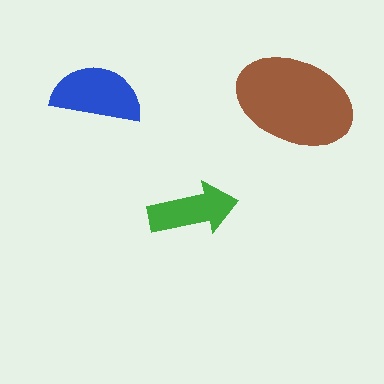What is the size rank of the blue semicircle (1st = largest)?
2nd.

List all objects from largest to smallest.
The brown ellipse, the blue semicircle, the green arrow.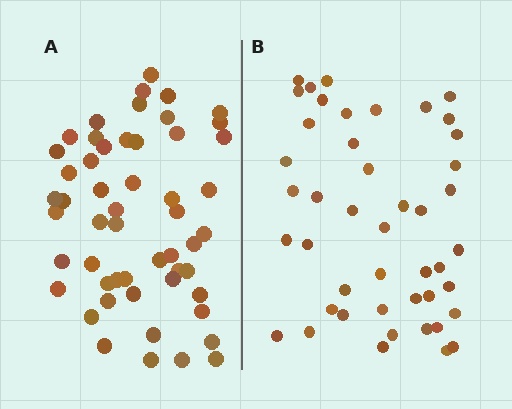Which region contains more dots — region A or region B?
Region A (the left region) has more dots.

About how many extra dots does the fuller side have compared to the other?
Region A has roughly 8 or so more dots than region B.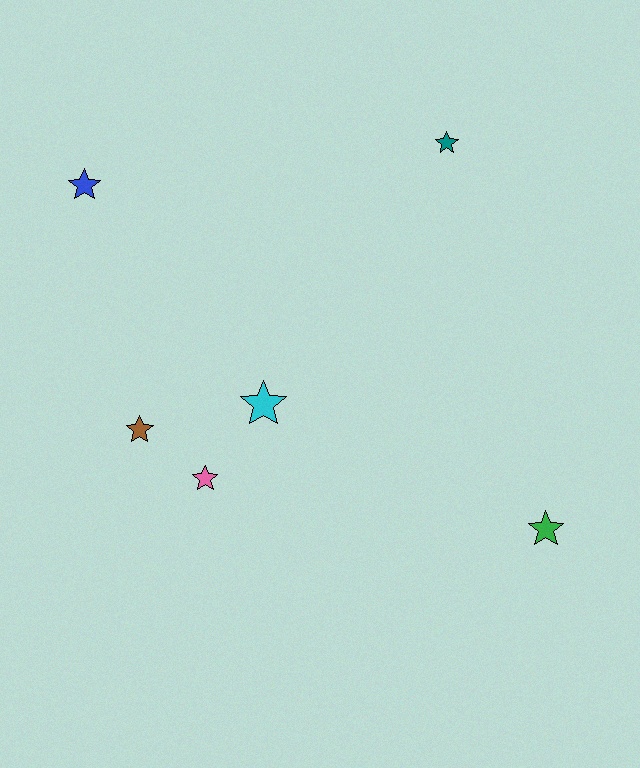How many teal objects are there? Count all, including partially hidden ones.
There is 1 teal object.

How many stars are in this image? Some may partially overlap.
There are 6 stars.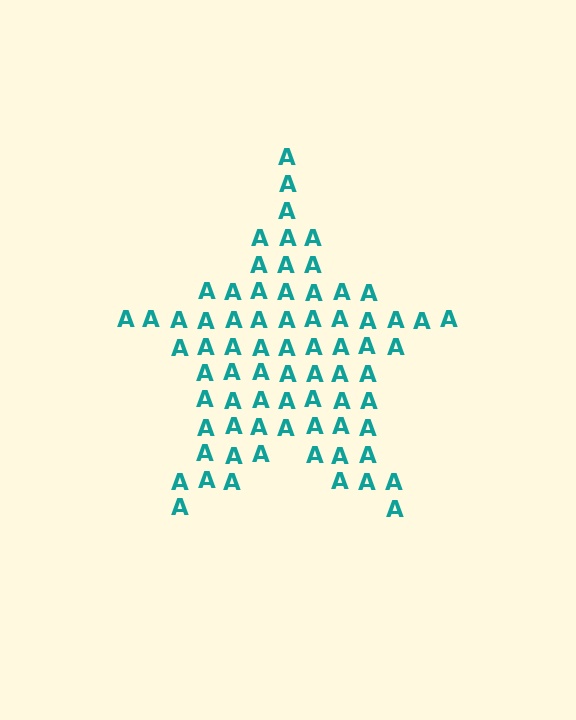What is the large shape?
The large shape is a star.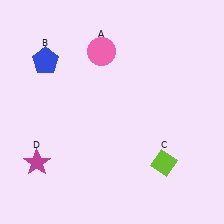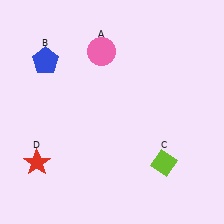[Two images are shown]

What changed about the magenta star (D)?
In Image 1, D is magenta. In Image 2, it changed to red.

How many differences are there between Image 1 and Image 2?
There is 1 difference between the two images.